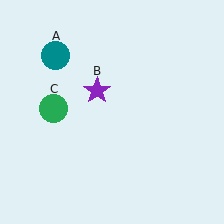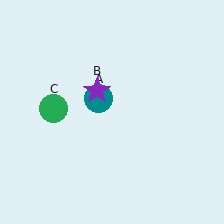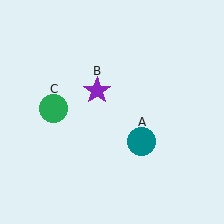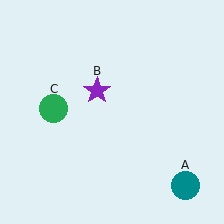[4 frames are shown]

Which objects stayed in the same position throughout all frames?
Purple star (object B) and green circle (object C) remained stationary.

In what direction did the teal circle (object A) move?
The teal circle (object A) moved down and to the right.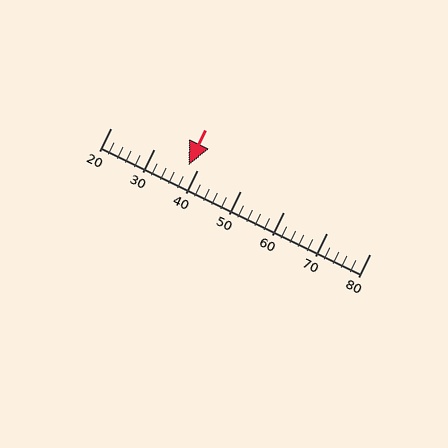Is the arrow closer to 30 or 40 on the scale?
The arrow is closer to 40.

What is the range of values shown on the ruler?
The ruler shows values from 20 to 80.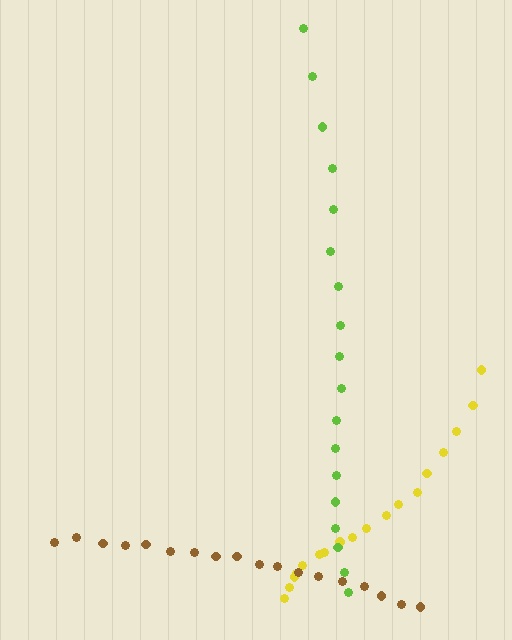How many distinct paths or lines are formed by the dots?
There are 3 distinct paths.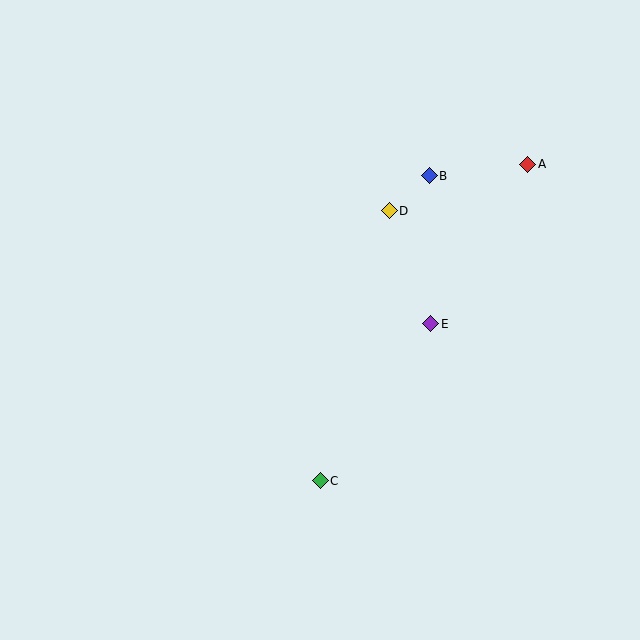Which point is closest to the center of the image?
Point E at (431, 324) is closest to the center.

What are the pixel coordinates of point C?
Point C is at (320, 481).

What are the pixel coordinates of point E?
Point E is at (431, 324).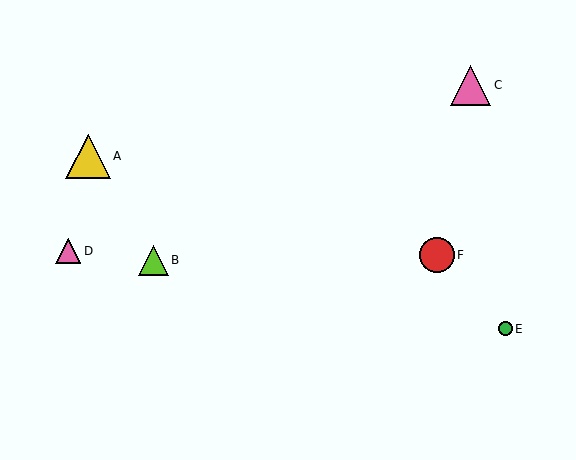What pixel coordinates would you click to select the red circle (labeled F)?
Click at (437, 254) to select the red circle F.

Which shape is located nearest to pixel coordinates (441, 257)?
The red circle (labeled F) at (437, 254) is nearest to that location.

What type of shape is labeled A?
Shape A is a yellow triangle.